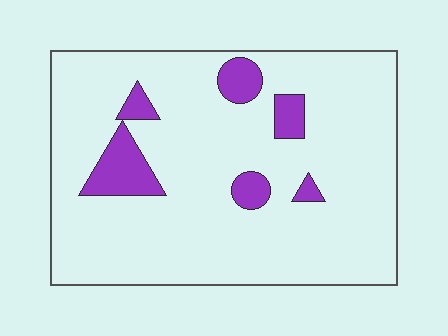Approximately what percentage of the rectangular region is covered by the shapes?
Approximately 10%.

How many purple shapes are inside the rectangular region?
6.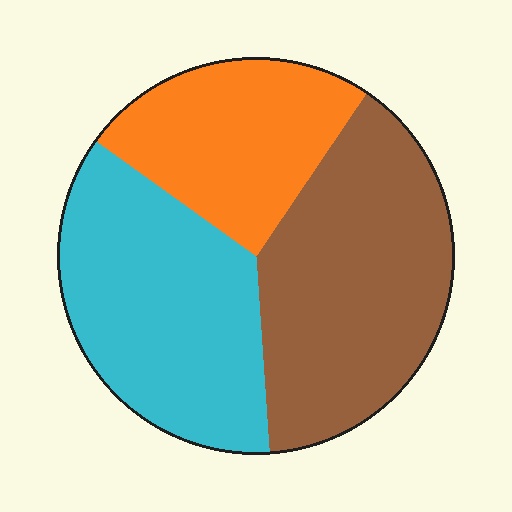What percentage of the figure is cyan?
Cyan covers 36% of the figure.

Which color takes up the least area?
Orange, at roughly 25%.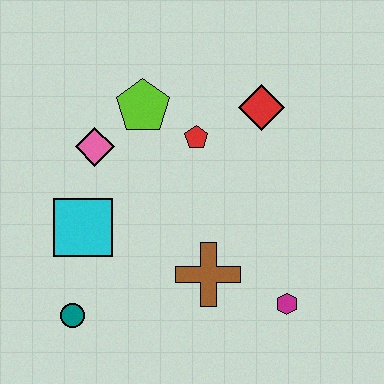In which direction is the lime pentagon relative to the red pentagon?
The lime pentagon is to the left of the red pentagon.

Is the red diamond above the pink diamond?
Yes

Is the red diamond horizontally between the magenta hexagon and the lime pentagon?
Yes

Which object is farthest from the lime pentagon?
The magenta hexagon is farthest from the lime pentagon.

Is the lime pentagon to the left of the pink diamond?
No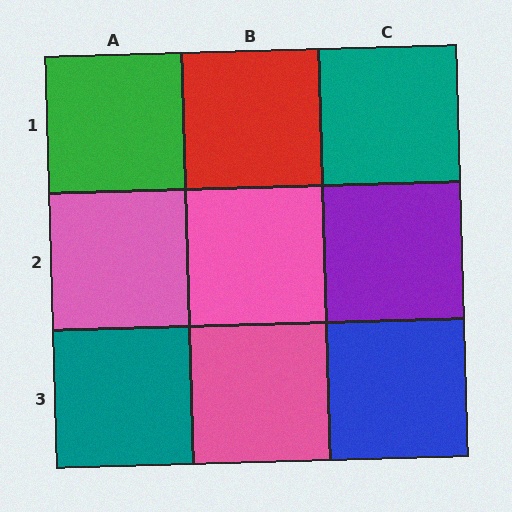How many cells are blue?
1 cell is blue.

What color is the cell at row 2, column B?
Pink.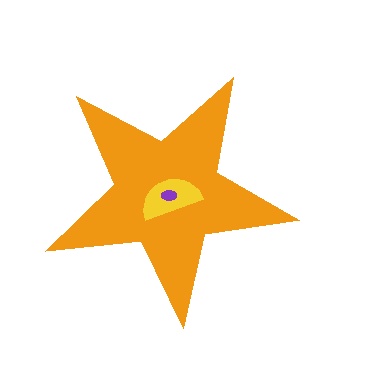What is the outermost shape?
The orange star.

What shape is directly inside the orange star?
The yellow semicircle.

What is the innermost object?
The purple ellipse.